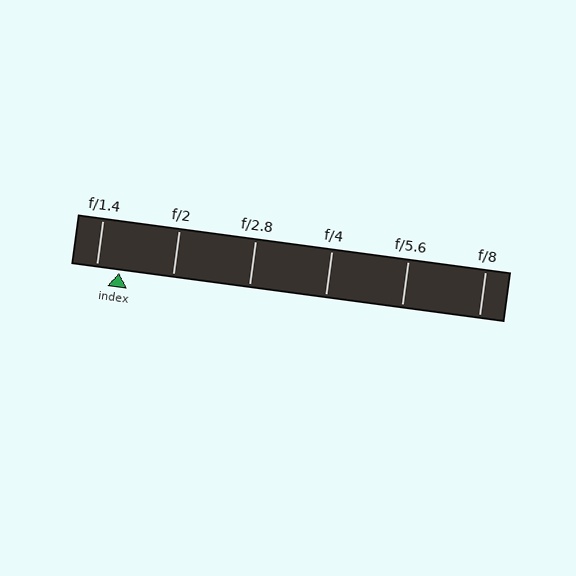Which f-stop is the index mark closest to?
The index mark is closest to f/1.4.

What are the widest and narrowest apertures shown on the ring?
The widest aperture shown is f/1.4 and the narrowest is f/8.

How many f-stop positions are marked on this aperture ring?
There are 6 f-stop positions marked.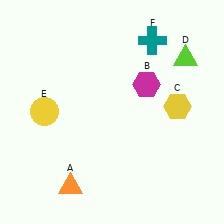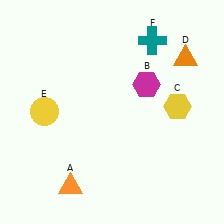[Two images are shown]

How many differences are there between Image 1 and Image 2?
There is 1 difference between the two images.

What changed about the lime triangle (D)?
In Image 1, D is lime. In Image 2, it changed to orange.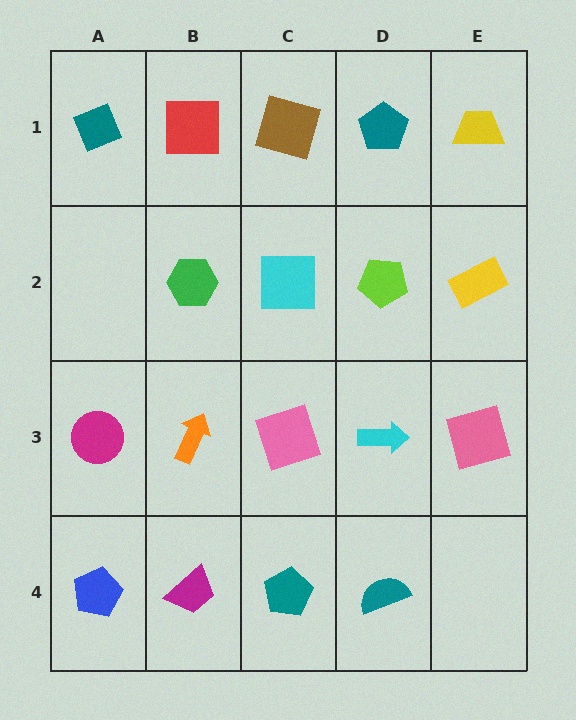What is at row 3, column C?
A pink square.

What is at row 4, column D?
A teal semicircle.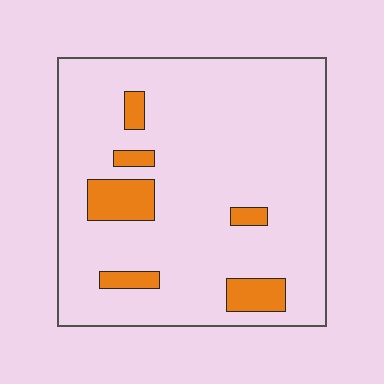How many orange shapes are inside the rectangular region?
6.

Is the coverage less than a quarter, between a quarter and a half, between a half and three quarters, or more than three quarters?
Less than a quarter.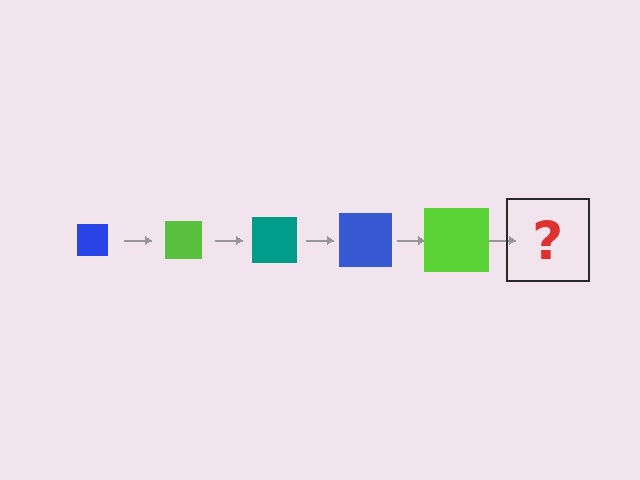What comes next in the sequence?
The next element should be a teal square, larger than the previous one.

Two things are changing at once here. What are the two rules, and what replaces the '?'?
The two rules are that the square grows larger each step and the color cycles through blue, lime, and teal. The '?' should be a teal square, larger than the previous one.